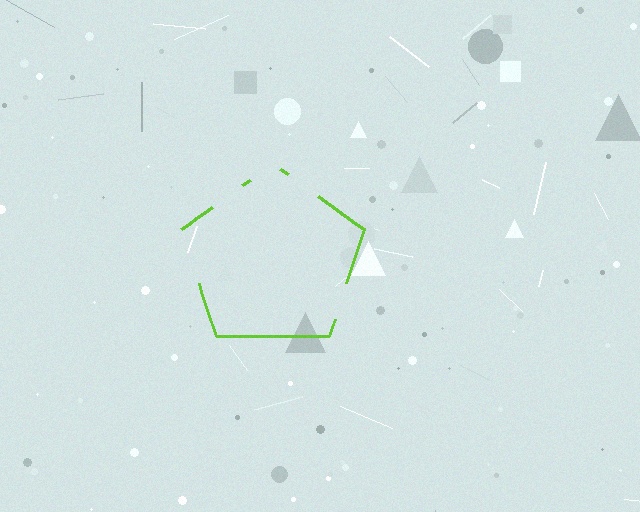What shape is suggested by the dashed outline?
The dashed outline suggests a pentagon.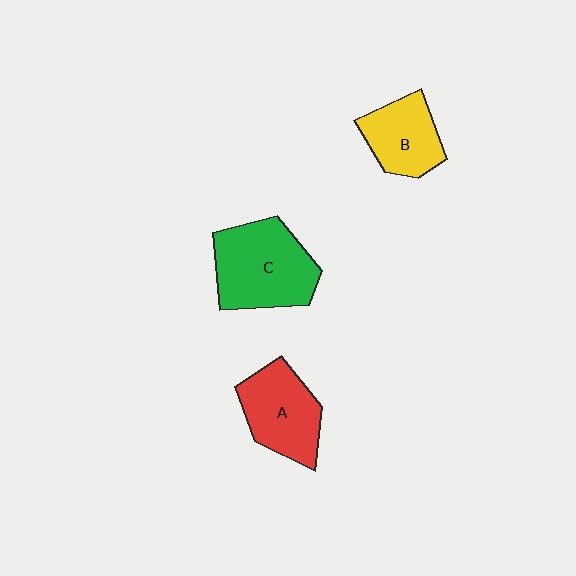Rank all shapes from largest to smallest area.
From largest to smallest: C (green), A (red), B (yellow).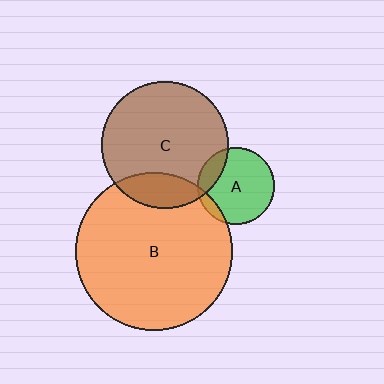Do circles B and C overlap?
Yes.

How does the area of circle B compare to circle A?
Approximately 4.2 times.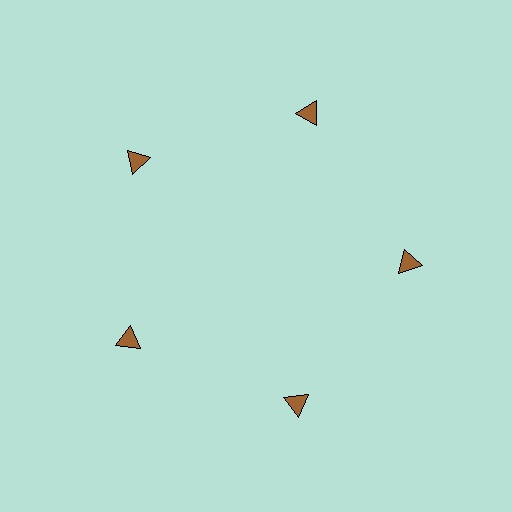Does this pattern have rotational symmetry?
Yes, this pattern has 5-fold rotational symmetry. It looks the same after rotating 72 degrees around the center.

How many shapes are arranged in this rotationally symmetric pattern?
There are 5 shapes, arranged in 5 groups of 1.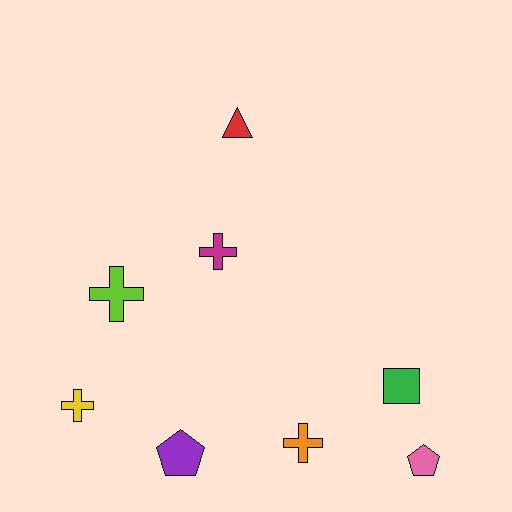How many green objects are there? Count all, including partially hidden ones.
There is 1 green object.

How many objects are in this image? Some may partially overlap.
There are 8 objects.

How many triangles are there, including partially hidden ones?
There is 1 triangle.